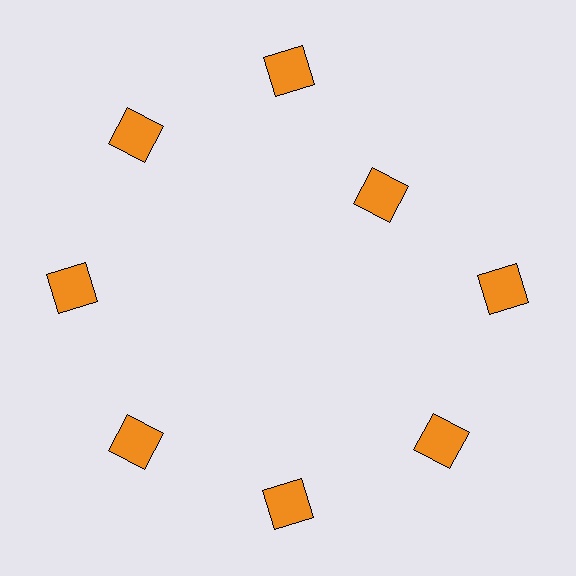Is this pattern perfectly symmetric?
No. The 8 orange squares are arranged in a ring, but one element near the 2 o'clock position is pulled inward toward the center, breaking the 8-fold rotational symmetry.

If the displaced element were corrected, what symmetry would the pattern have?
It would have 8-fold rotational symmetry — the pattern would map onto itself every 45 degrees.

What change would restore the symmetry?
The symmetry would be restored by moving it outward, back onto the ring so that all 8 squares sit at equal angles and equal distance from the center.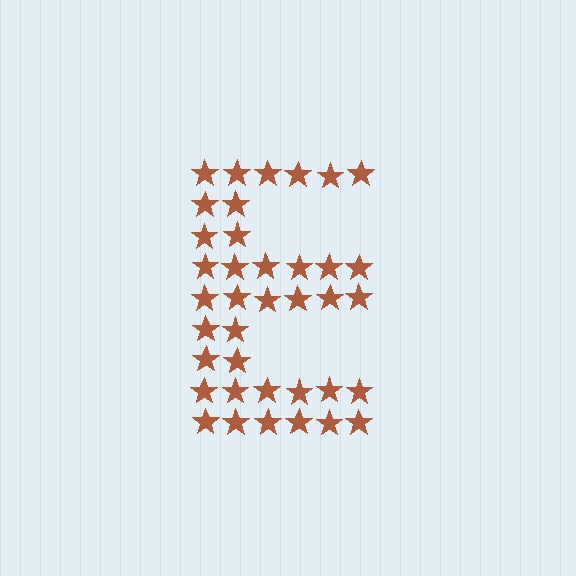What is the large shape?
The large shape is the letter E.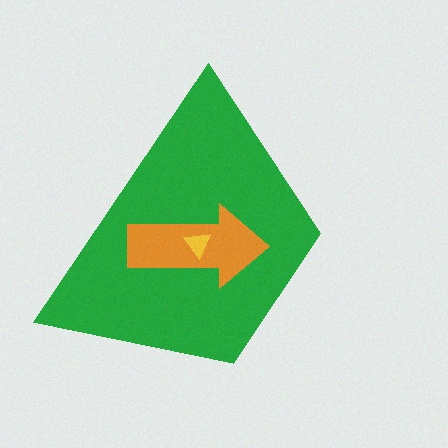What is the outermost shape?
The green trapezoid.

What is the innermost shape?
The yellow triangle.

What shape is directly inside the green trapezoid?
The orange arrow.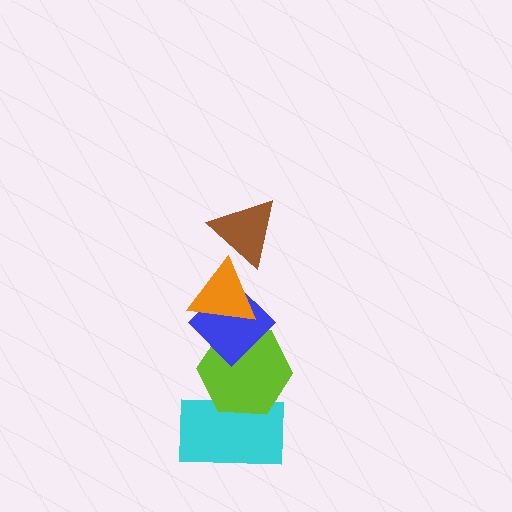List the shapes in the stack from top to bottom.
From top to bottom: the brown triangle, the orange triangle, the blue diamond, the lime hexagon, the cyan rectangle.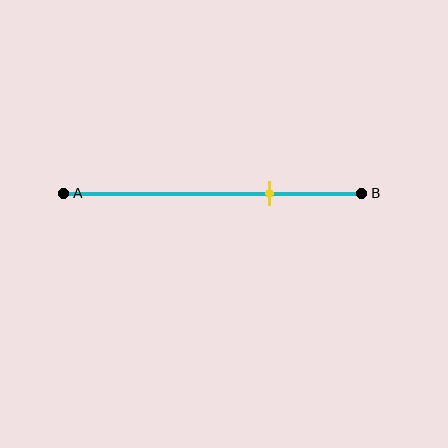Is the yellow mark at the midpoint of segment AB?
No, the mark is at about 70% from A, not at the 50% midpoint.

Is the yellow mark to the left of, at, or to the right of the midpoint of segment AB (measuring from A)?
The yellow mark is to the right of the midpoint of segment AB.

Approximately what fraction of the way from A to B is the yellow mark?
The yellow mark is approximately 70% of the way from A to B.